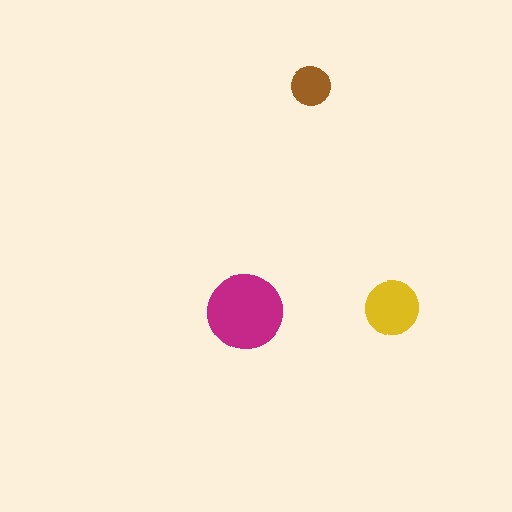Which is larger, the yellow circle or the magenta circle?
The magenta one.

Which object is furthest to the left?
The magenta circle is leftmost.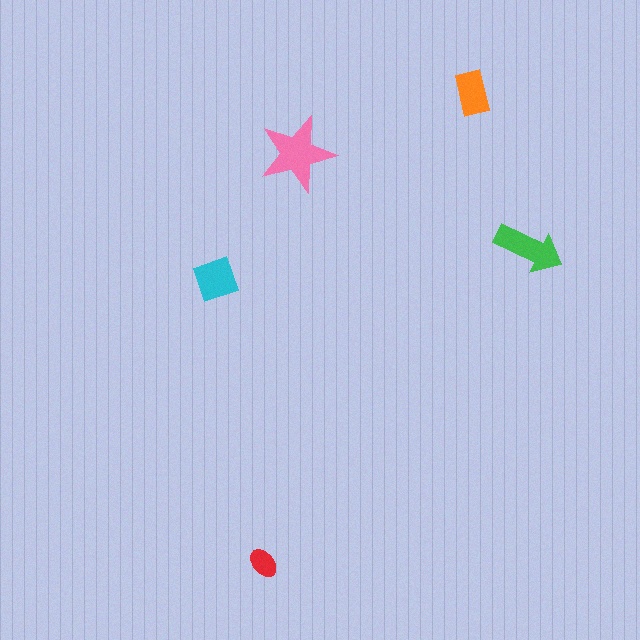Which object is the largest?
The pink star.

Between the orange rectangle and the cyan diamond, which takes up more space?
The cyan diamond.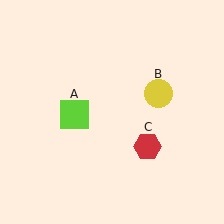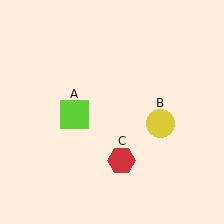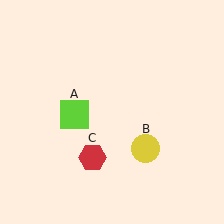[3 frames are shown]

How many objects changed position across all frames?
2 objects changed position: yellow circle (object B), red hexagon (object C).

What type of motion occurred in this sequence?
The yellow circle (object B), red hexagon (object C) rotated clockwise around the center of the scene.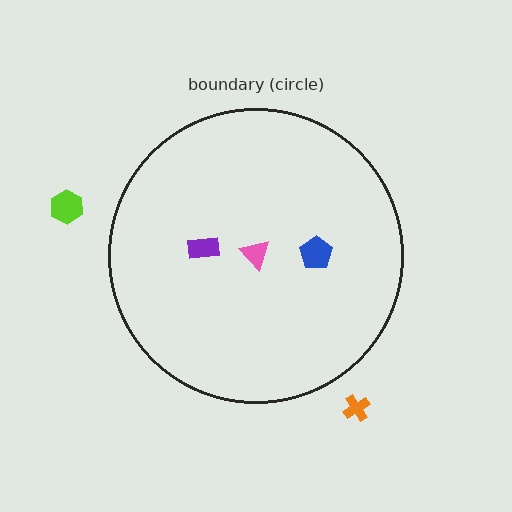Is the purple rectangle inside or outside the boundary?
Inside.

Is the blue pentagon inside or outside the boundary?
Inside.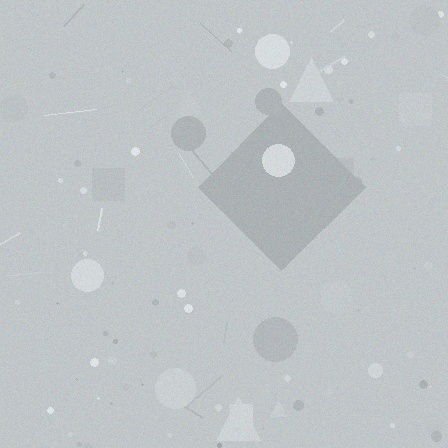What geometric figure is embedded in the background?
A diamond is embedded in the background.